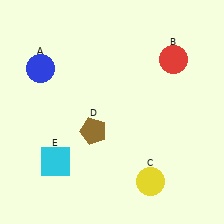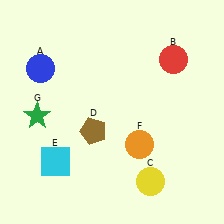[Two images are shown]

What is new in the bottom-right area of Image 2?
An orange circle (F) was added in the bottom-right area of Image 2.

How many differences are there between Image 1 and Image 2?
There are 2 differences between the two images.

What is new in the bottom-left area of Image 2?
A green star (G) was added in the bottom-left area of Image 2.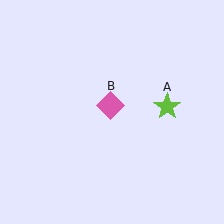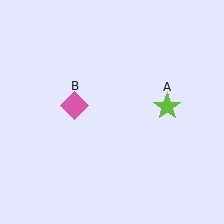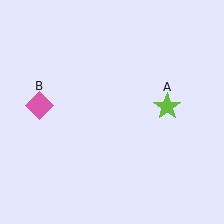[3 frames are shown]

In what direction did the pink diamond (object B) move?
The pink diamond (object B) moved left.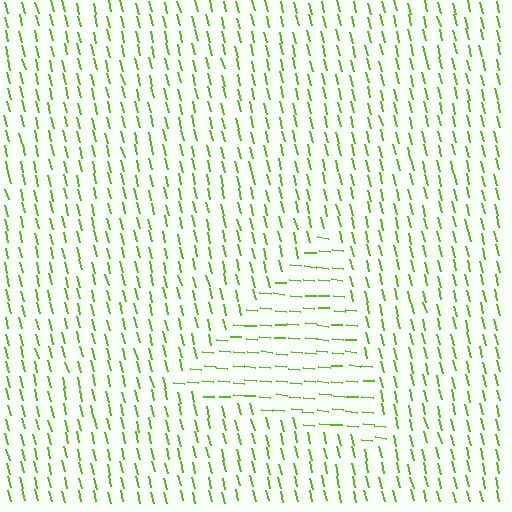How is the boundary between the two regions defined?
The boundary is defined purely by a change in line orientation (approximately 71 degrees difference). All lines are the same color and thickness.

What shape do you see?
I see a triangle.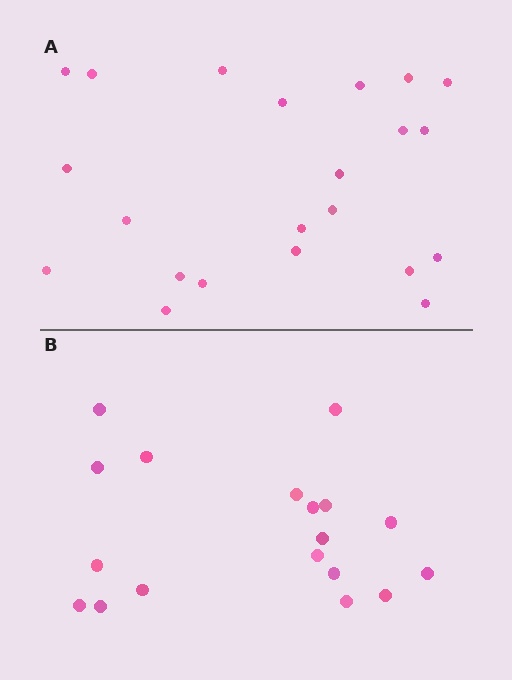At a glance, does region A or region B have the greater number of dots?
Region A (the top region) has more dots.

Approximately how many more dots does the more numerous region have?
Region A has about 4 more dots than region B.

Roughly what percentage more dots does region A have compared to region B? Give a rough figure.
About 20% more.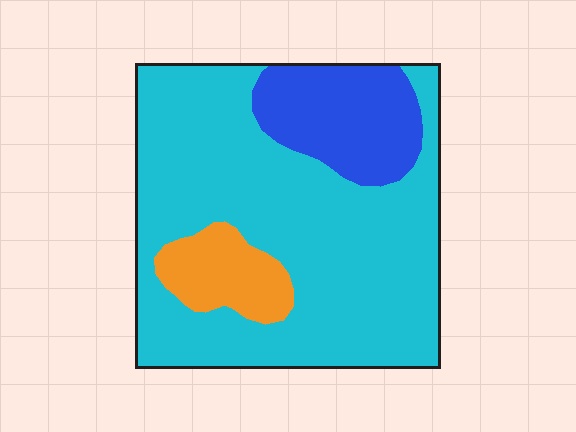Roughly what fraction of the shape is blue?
Blue covers about 20% of the shape.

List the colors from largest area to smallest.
From largest to smallest: cyan, blue, orange.